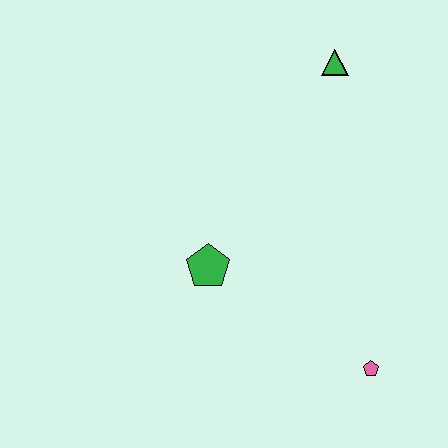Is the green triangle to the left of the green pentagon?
No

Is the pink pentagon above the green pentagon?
No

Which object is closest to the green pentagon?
The pink pentagon is closest to the green pentagon.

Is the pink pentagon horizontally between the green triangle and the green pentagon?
No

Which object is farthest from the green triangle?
The pink pentagon is farthest from the green triangle.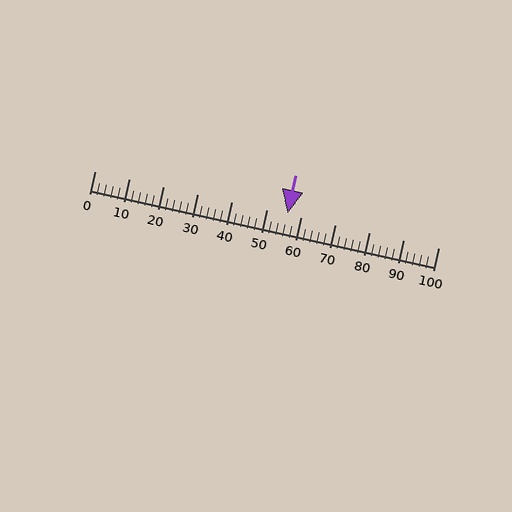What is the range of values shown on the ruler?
The ruler shows values from 0 to 100.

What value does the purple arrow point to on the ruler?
The purple arrow points to approximately 56.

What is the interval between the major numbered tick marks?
The major tick marks are spaced 10 units apart.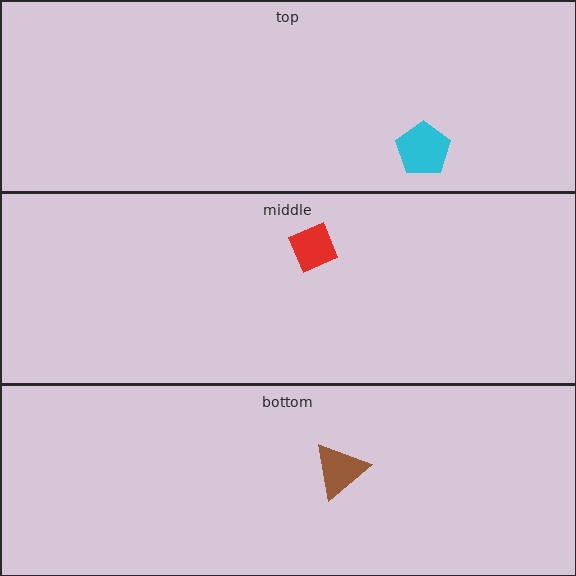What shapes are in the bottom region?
The brown triangle.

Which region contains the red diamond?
The middle region.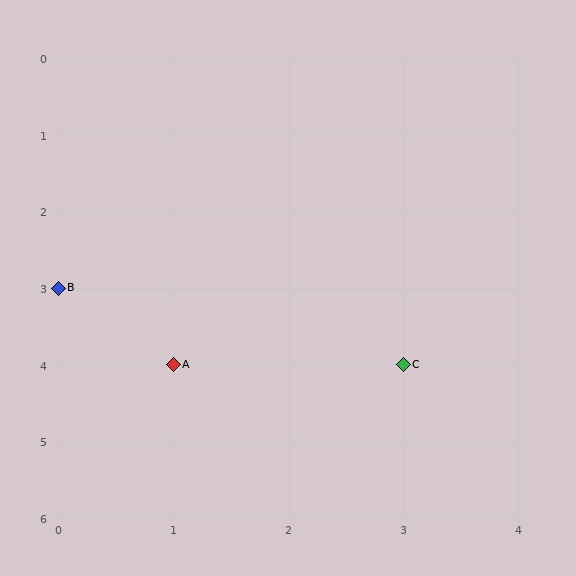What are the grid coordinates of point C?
Point C is at grid coordinates (3, 4).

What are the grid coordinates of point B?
Point B is at grid coordinates (0, 3).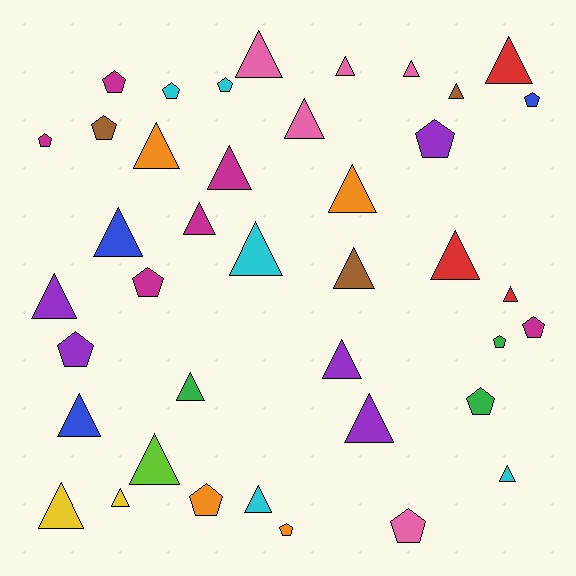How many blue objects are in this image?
There are 3 blue objects.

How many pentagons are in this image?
There are 15 pentagons.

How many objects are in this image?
There are 40 objects.